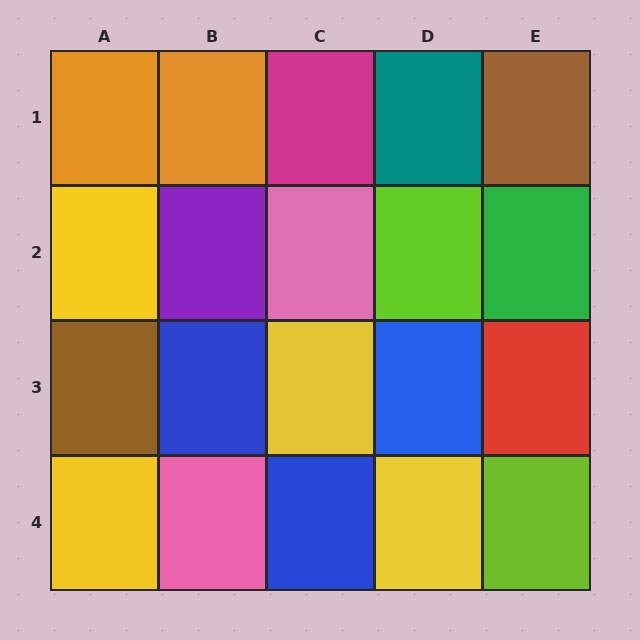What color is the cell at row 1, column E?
Brown.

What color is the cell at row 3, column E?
Red.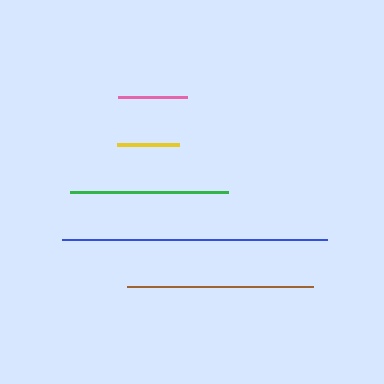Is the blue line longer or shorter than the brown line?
The blue line is longer than the brown line.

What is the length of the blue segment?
The blue segment is approximately 265 pixels long.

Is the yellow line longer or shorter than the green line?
The green line is longer than the yellow line.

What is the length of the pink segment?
The pink segment is approximately 69 pixels long.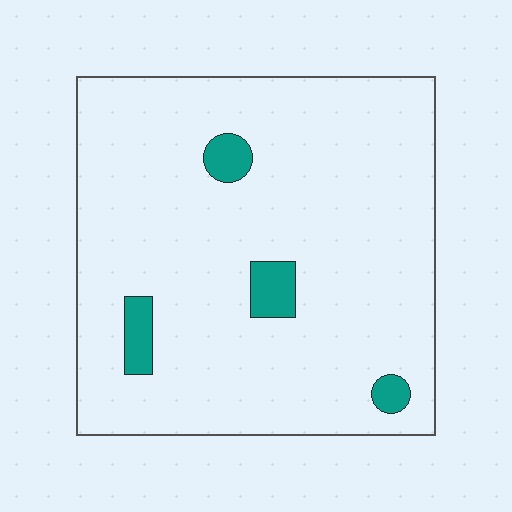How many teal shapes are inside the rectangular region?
4.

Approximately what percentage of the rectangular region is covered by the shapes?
Approximately 5%.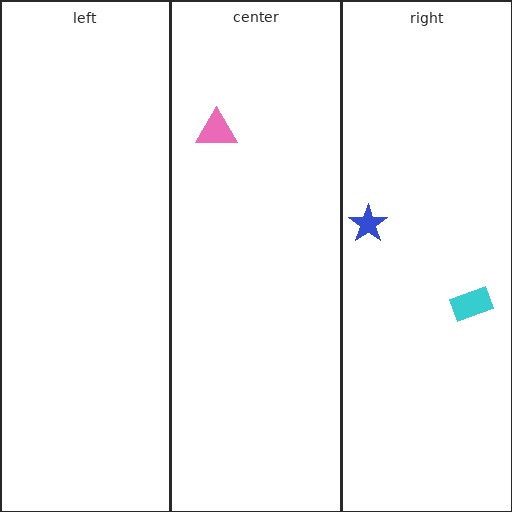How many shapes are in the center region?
1.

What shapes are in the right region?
The cyan rectangle, the blue star.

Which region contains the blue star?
The right region.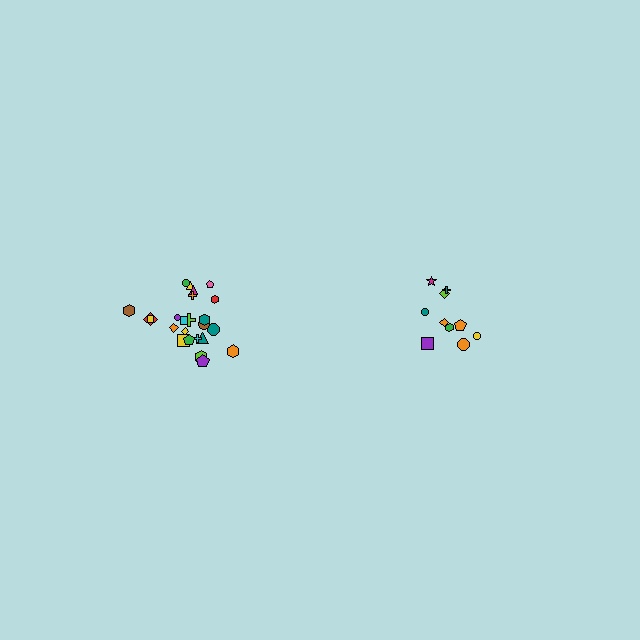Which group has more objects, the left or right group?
The left group.